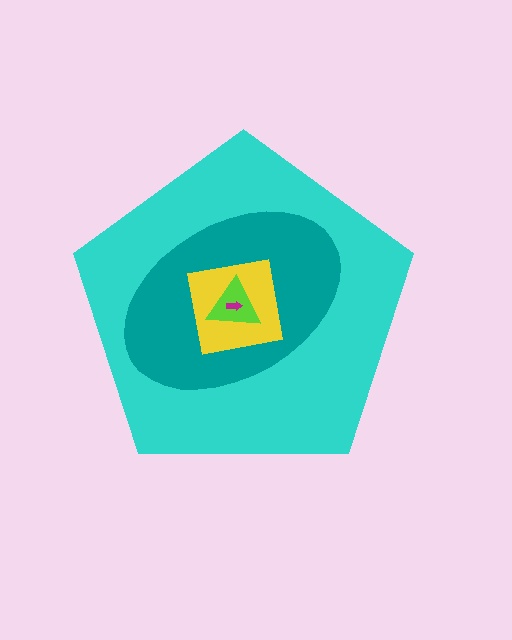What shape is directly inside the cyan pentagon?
The teal ellipse.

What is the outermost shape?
The cyan pentagon.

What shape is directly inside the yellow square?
The lime triangle.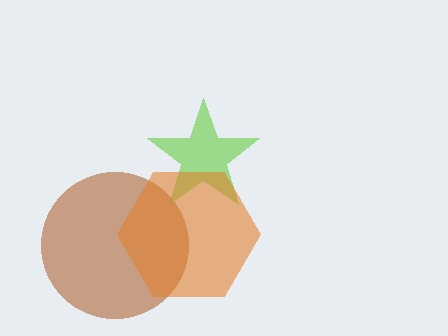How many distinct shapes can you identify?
There are 3 distinct shapes: a brown circle, a lime star, an orange hexagon.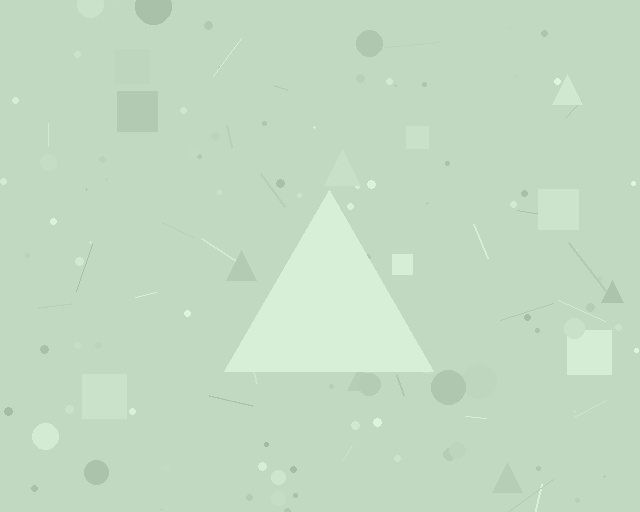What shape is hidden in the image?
A triangle is hidden in the image.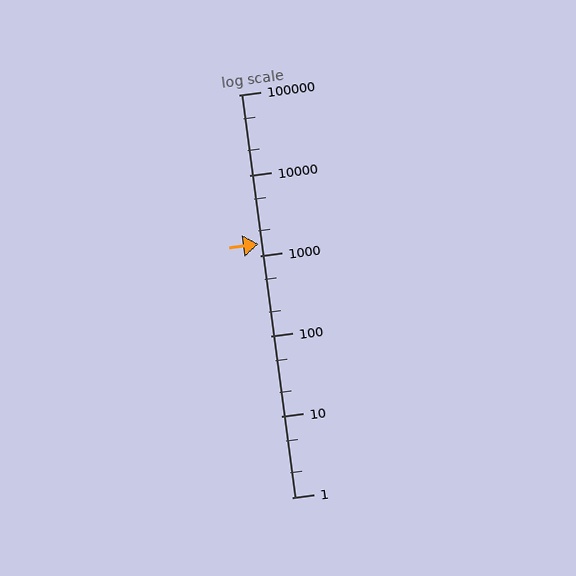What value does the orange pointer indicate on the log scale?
The pointer indicates approximately 1400.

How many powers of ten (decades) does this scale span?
The scale spans 5 decades, from 1 to 100000.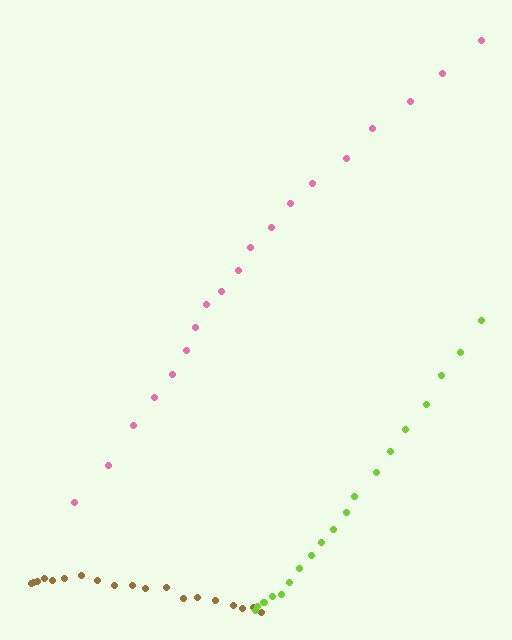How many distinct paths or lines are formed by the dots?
There are 3 distinct paths.